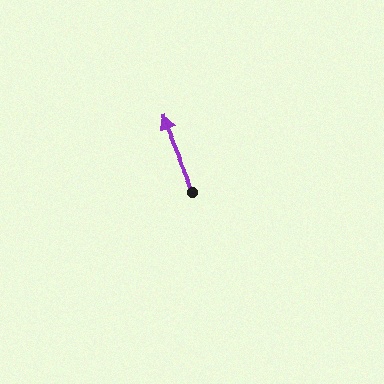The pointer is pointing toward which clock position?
Roughly 11 o'clock.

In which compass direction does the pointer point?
Northwest.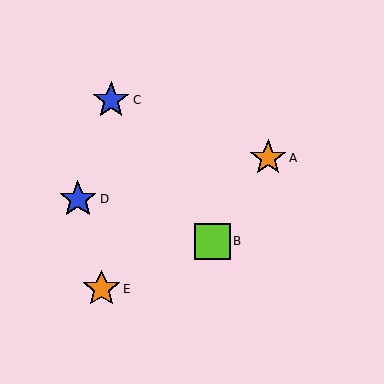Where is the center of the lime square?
The center of the lime square is at (212, 241).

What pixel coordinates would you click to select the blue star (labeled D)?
Click at (78, 199) to select the blue star D.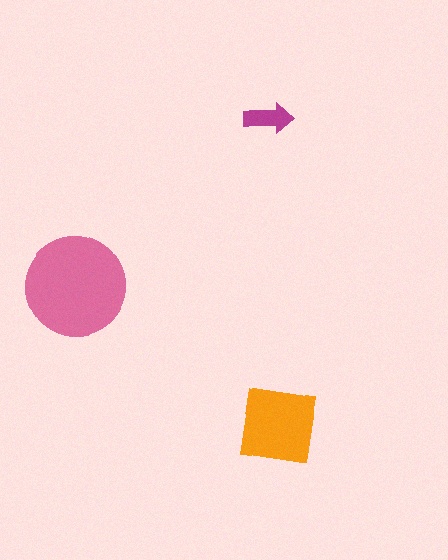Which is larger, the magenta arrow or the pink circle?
The pink circle.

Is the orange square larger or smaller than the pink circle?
Smaller.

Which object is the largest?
The pink circle.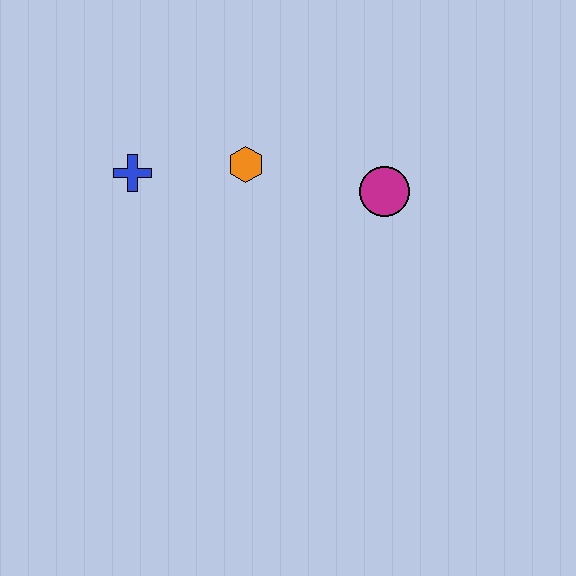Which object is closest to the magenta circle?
The orange hexagon is closest to the magenta circle.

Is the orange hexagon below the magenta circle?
No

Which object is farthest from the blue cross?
The magenta circle is farthest from the blue cross.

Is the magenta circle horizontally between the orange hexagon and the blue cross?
No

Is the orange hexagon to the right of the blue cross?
Yes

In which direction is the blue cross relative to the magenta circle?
The blue cross is to the left of the magenta circle.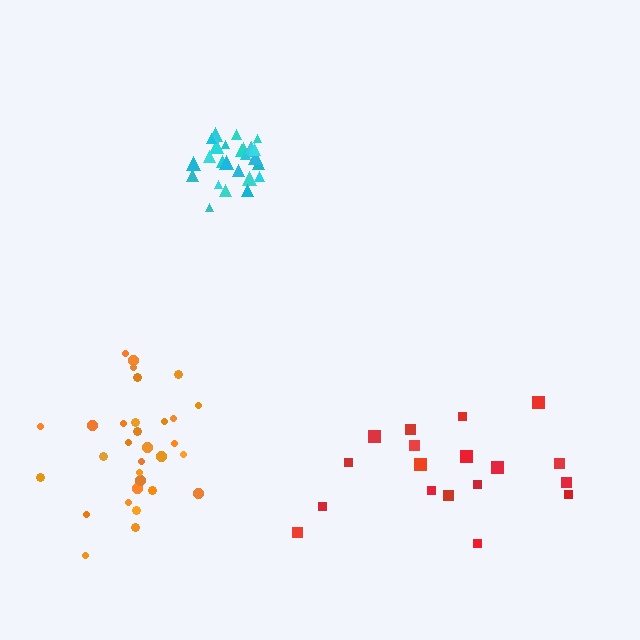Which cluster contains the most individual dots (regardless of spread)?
Orange (31).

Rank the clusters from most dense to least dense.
cyan, orange, red.